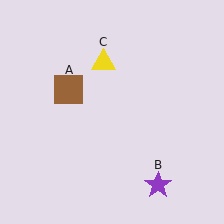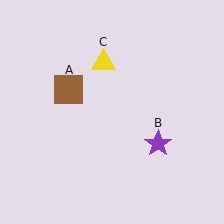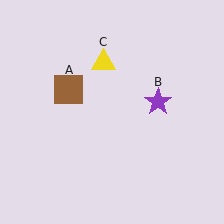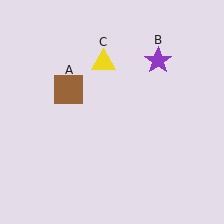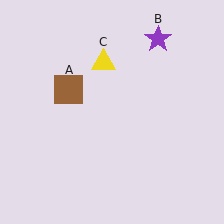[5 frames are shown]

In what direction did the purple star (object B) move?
The purple star (object B) moved up.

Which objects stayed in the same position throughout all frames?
Brown square (object A) and yellow triangle (object C) remained stationary.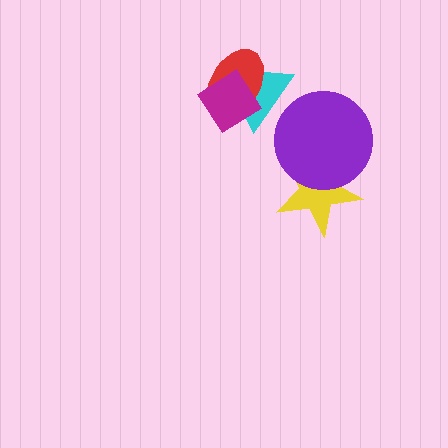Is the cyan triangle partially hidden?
Yes, it is partially covered by another shape.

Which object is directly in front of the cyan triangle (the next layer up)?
The red ellipse is directly in front of the cyan triangle.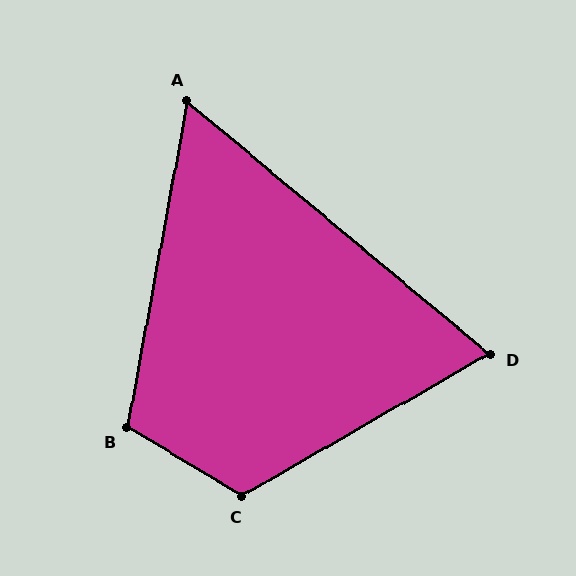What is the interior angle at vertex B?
Approximately 110 degrees (obtuse).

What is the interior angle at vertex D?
Approximately 70 degrees (acute).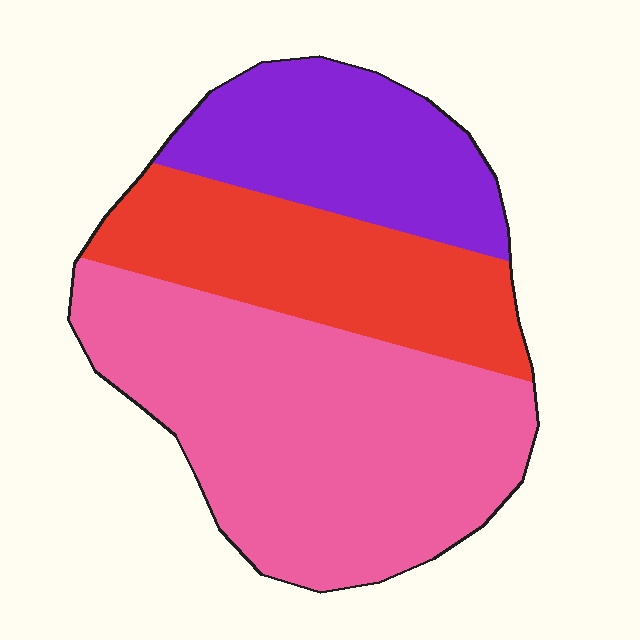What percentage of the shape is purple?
Purple takes up about one quarter (1/4) of the shape.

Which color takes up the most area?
Pink, at roughly 50%.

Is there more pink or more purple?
Pink.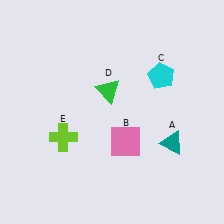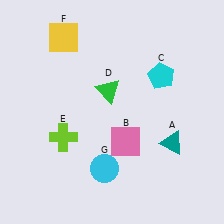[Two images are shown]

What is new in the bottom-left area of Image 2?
A cyan circle (G) was added in the bottom-left area of Image 2.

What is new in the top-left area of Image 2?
A yellow square (F) was added in the top-left area of Image 2.